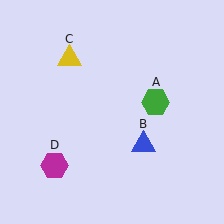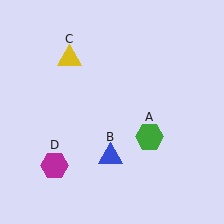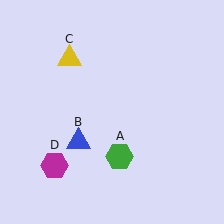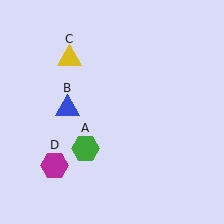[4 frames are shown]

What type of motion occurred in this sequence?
The green hexagon (object A), blue triangle (object B) rotated clockwise around the center of the scene.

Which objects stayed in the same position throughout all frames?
Yellow triangle (object C) and magenta hexagon (object D) remained stationary.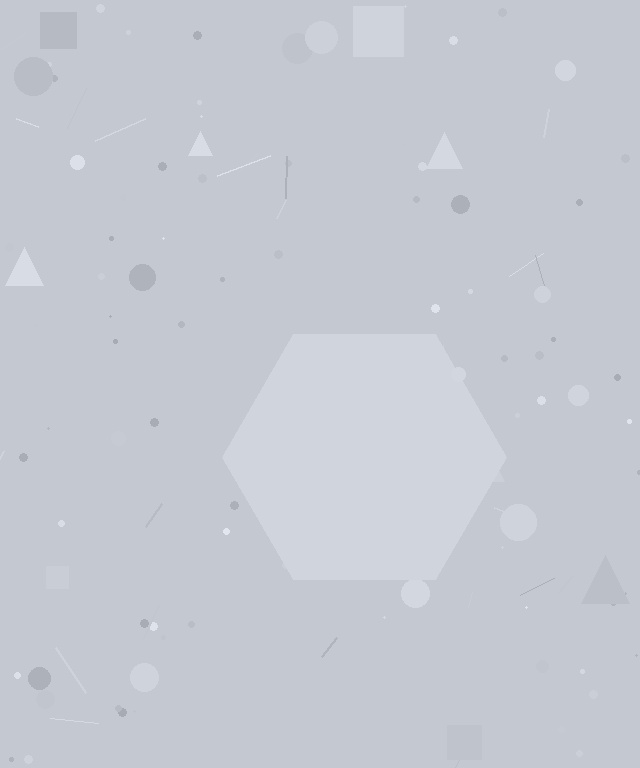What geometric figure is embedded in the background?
A hexagon is embedded in the background.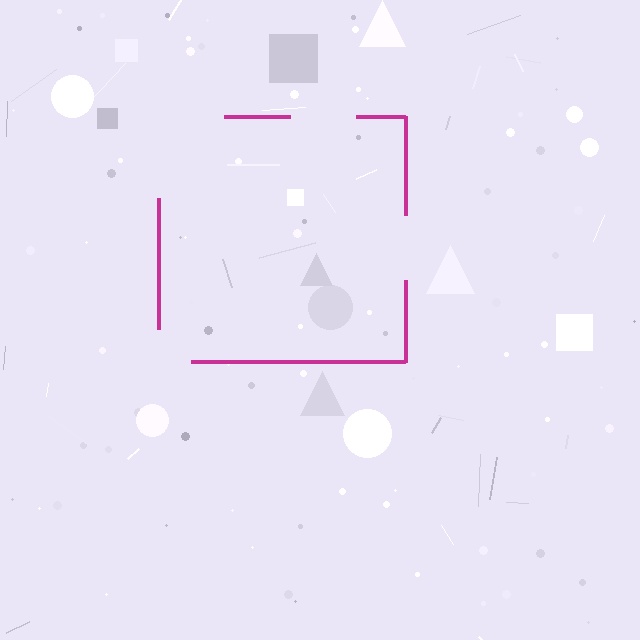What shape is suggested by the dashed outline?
The dashed outline suggests a square.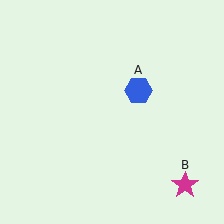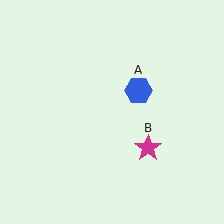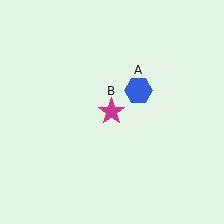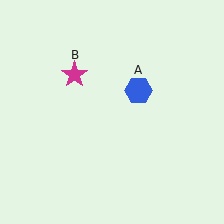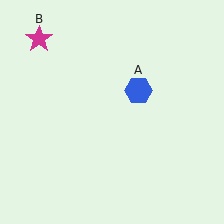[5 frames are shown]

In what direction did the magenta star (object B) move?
The magenta star (object B) moved up and to the left.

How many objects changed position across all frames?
1 object changed position: magenta star (object B).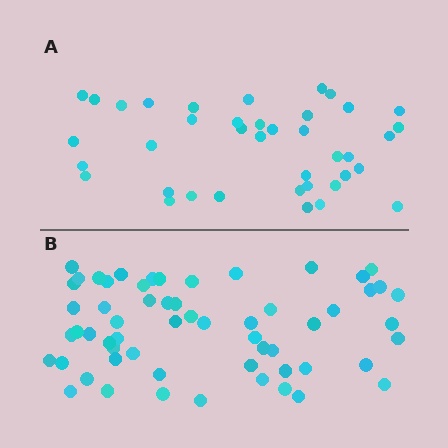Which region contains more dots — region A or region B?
Region B (the bottom region) has more dots.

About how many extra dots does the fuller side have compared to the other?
Region B has approximately 20 more dots than region A.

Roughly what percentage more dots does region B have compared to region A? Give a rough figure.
About 50% more.